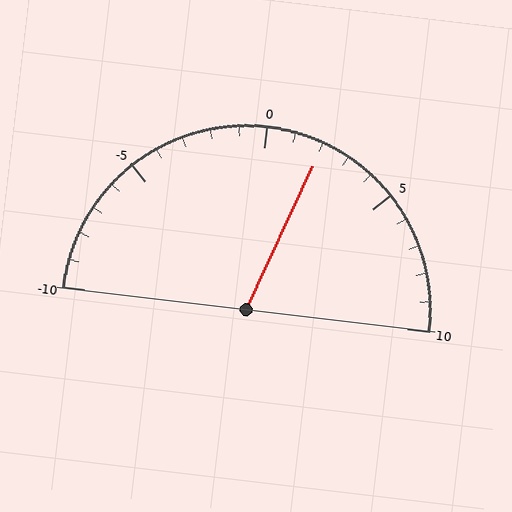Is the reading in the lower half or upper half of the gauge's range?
The reading is in the upper half of the range (-10 to 10).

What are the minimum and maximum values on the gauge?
The gauge ranges from -10 to 10.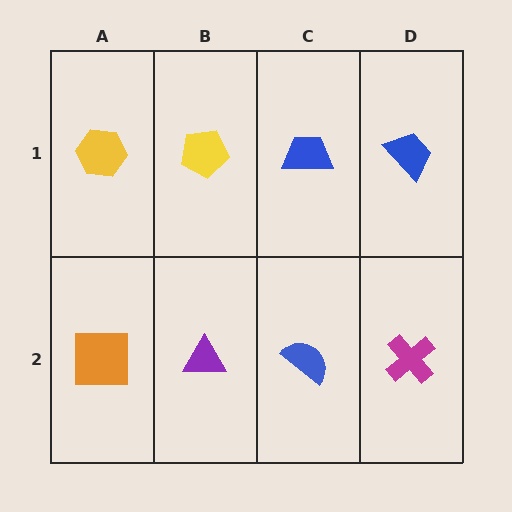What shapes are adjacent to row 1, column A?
An orange square (row 2, column A), a yellow pentagon (row 1, column B).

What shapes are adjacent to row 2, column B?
A yellow pentagon (row 1, column B), an orange square (row 2, column A), a blue semicircle (row 2, column C).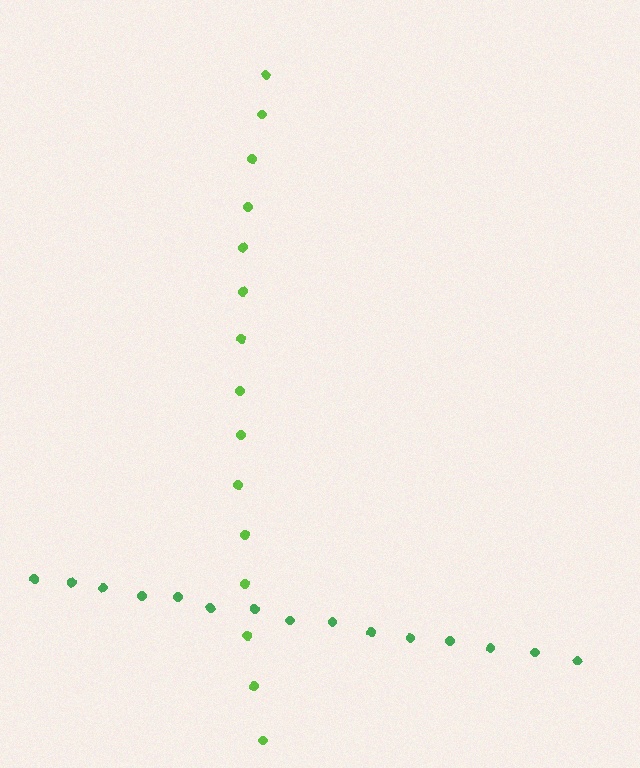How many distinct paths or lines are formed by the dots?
There are 2 distinct paths.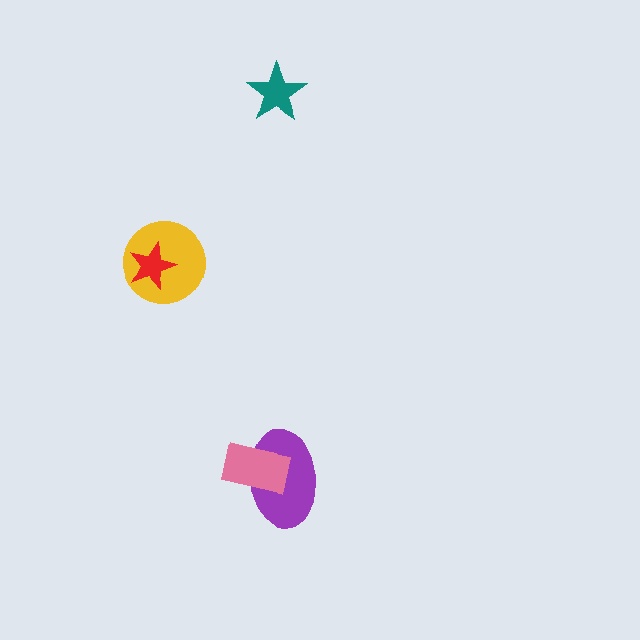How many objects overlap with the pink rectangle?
1 object overlaps with the pink rectangle.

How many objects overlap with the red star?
1 object overlaps with the red star.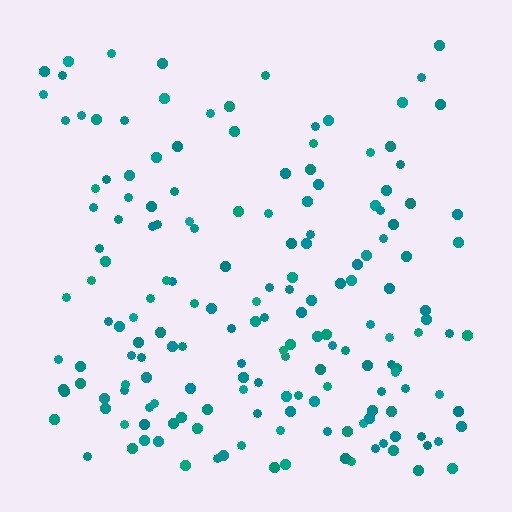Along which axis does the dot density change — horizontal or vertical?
Vertical.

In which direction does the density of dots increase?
From top to bottom, with the bottom side densest.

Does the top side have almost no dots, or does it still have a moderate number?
Still a moderate number, just noticeably fewer than the bottom.